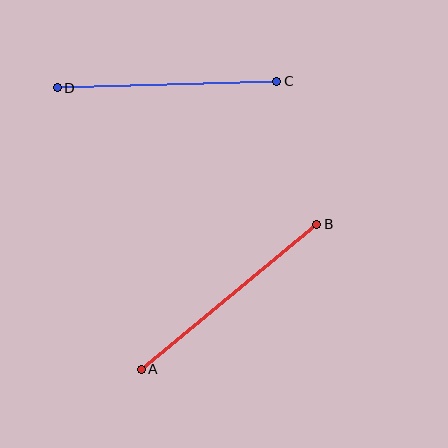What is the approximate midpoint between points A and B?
The midpoint is at approximately (229, 297) pixels.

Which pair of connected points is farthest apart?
Points A and B are farthest apart.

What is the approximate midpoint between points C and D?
The midpoint is at approximately (167, 84) pixels.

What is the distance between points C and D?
The distance is approximately 220 pixels.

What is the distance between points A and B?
The distance is approximately 228 pixels.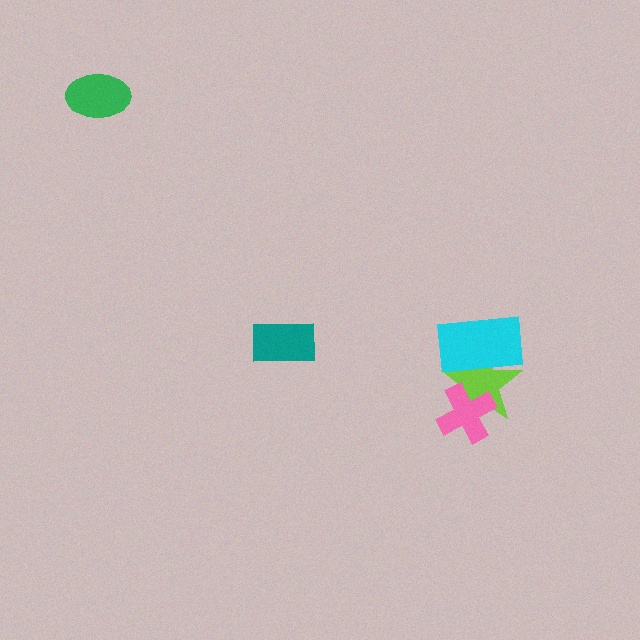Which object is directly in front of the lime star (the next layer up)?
The cyan rectangle is directly in front of the lime star.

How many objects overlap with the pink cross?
1 object overlaps with the pink cross.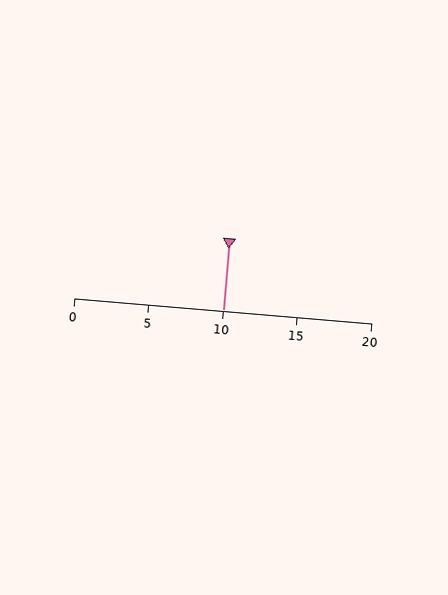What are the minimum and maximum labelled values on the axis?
The axis runs from 0 to 20.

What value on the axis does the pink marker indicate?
The marker indicates approximately 10.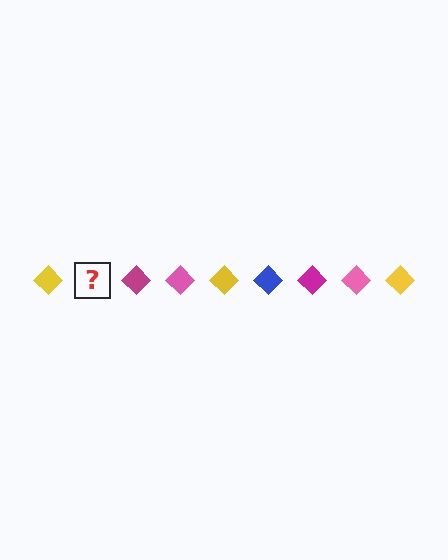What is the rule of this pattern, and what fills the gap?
The rule is that the pattern cycles through yellow, blue, magenta, pink diamonds. The gap should be filled with a blue diamond.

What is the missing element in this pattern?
The missing element is a blue diamond.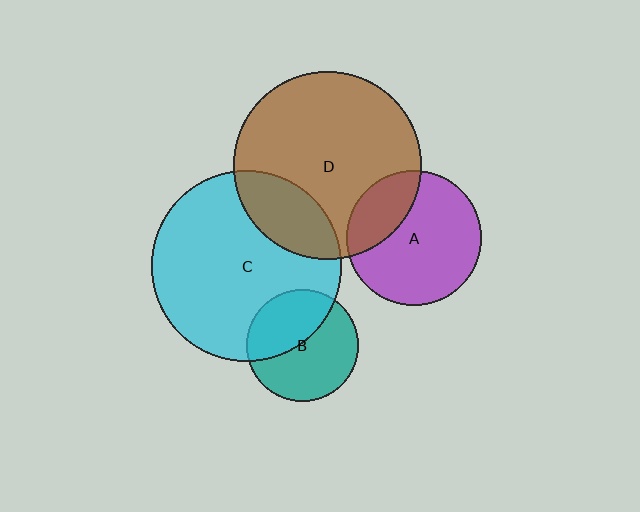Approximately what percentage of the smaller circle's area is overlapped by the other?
Approximately 40%.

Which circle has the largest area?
Circle C (cyan).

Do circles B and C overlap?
Yes.